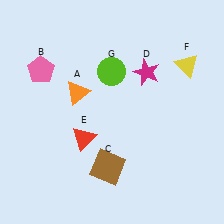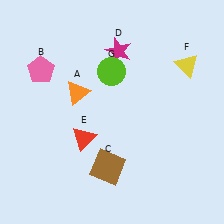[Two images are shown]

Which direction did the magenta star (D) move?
The magenta star (D) moved left.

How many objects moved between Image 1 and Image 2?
1 object moved between the two images.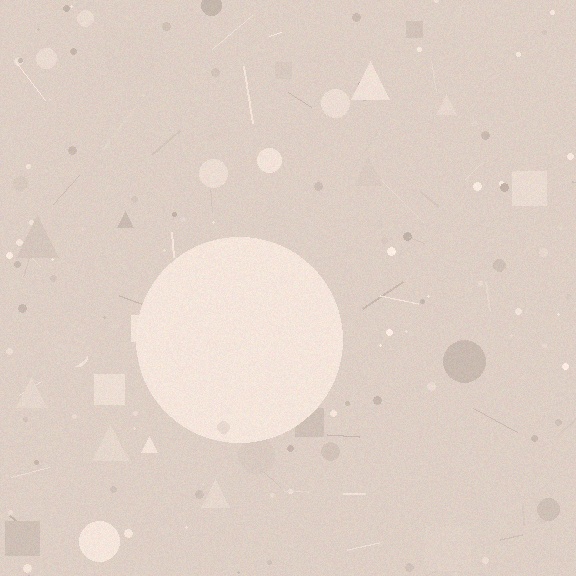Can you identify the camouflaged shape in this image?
The camouflaged shape is a circle.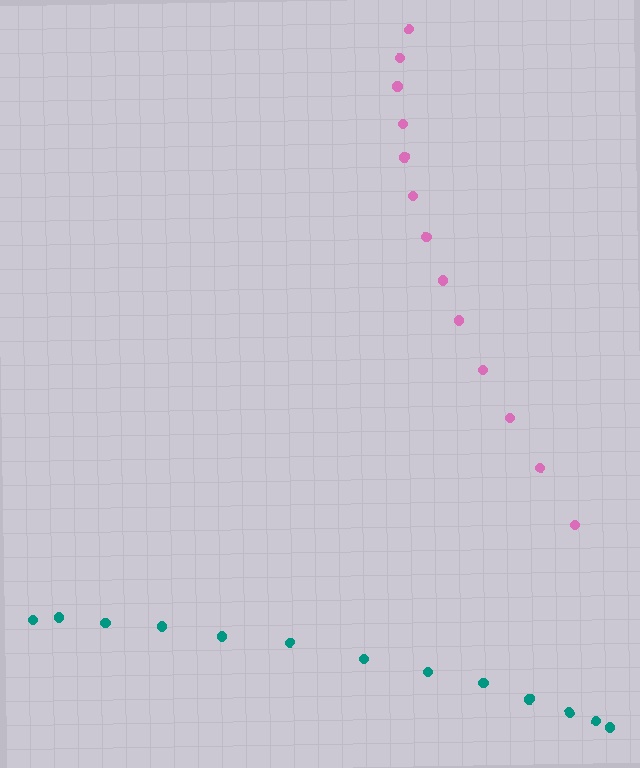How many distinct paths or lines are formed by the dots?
There are 2 distinct paths.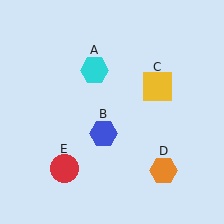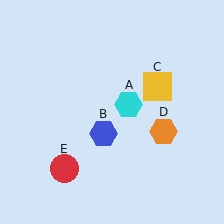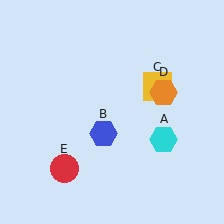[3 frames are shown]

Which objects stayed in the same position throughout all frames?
Blue hexagon (object B) and yellow square (object C) and red circle (object E) remained stationary.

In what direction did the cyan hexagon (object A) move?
The cyan hexagon (object A) moved down and to the right.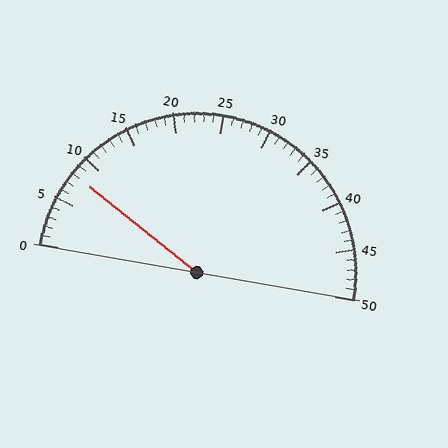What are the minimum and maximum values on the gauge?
The gauge ranges from 0 to 50.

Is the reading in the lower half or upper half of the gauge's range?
The reading is in the lower half of the range (0 to 50).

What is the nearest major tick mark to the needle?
The nearest major tick mark is 10.